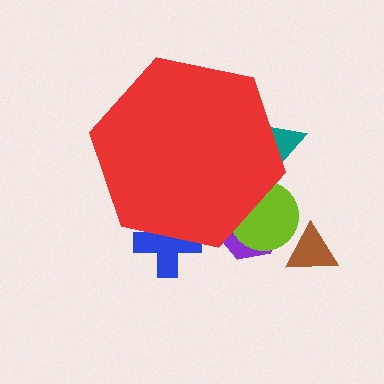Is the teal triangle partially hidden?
Yes, the teal triangle is partially hidden behind the red hexagon.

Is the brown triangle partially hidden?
No, the brown triangle is fully visible.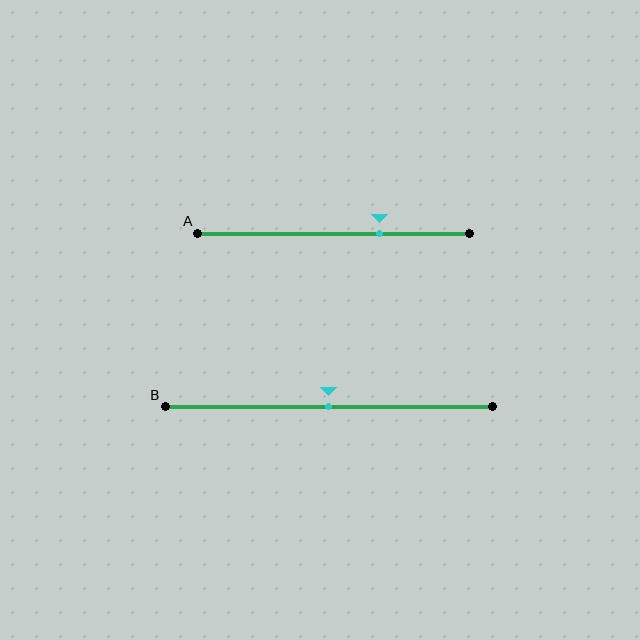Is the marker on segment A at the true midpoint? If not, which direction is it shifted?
No, the marker on segment A is shifted to the right by about 17% of the segment length.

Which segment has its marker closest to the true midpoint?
Segment B has its marker closest to the true midpoint.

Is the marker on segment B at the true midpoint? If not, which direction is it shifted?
Yes, the marker on segment B is at the true midpoint.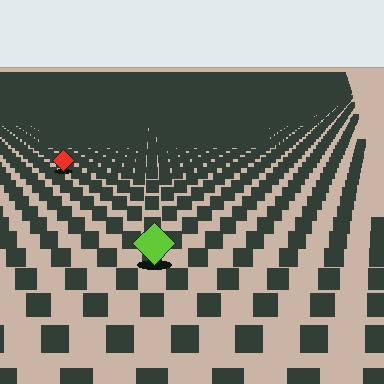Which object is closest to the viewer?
The lime diamond is closest. The texture marks near it are larger and more spread out.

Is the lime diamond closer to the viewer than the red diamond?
Yes. The lime diamond is closer — you can tell from the texture gradient: the ground texture is coarser near it.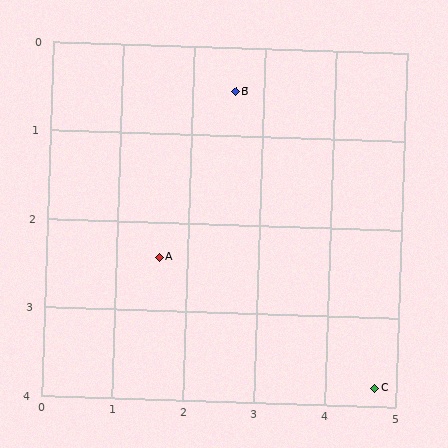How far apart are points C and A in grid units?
Points C and A are about 3.4 grid units apart.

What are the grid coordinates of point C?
Point C is at approximately (4.7, 3.8).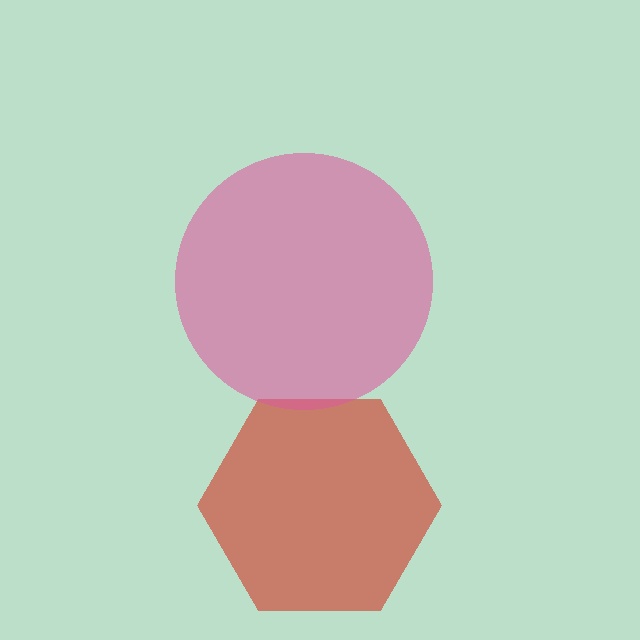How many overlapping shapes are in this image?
There are 2 overlapping shapes in the image.